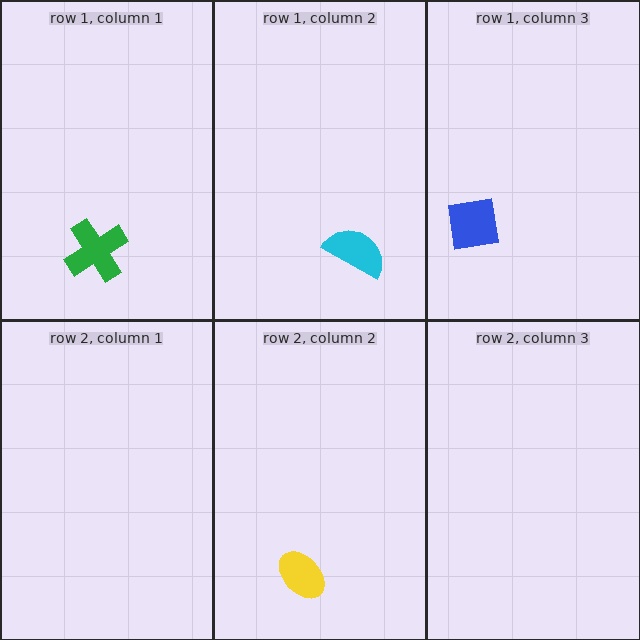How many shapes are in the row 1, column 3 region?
1.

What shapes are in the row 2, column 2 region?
The yellow ellipse.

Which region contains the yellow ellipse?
The row 2, column 2 region.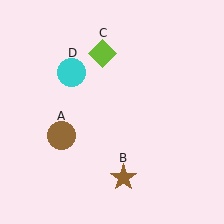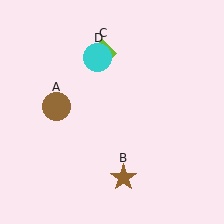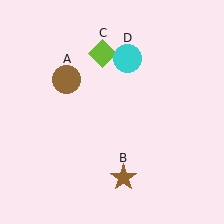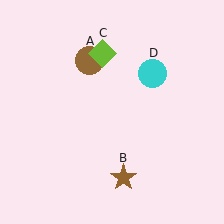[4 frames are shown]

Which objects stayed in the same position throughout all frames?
Brown star (object B) and lime diamond (object C) remained stationary.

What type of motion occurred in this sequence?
The brown circle (object A), cyan circle (object D) rotated clockwise around the center of the scene.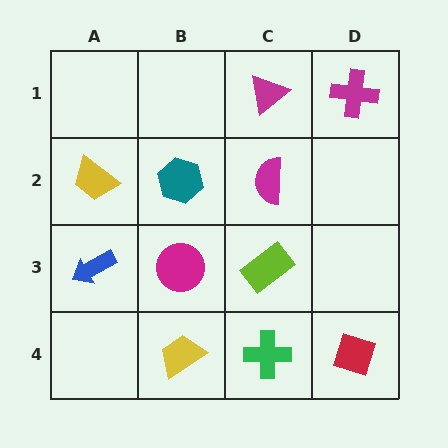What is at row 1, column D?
A magenta cross.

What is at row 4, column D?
A red diamond.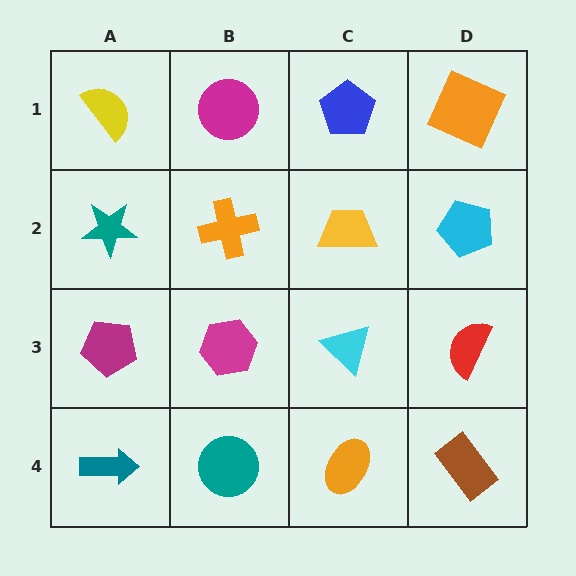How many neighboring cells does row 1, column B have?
3.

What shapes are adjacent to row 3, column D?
A cyan pentagon (row 2, column D), a brown rectangle (row 4, column D), a cyan triangle (row 3, column C).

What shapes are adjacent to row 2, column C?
A blue pentagon (row 1, column C), a cyan triangle (row 3, column C), an orange cross (row 2, column B), a cyan pentagon (row 2, column D).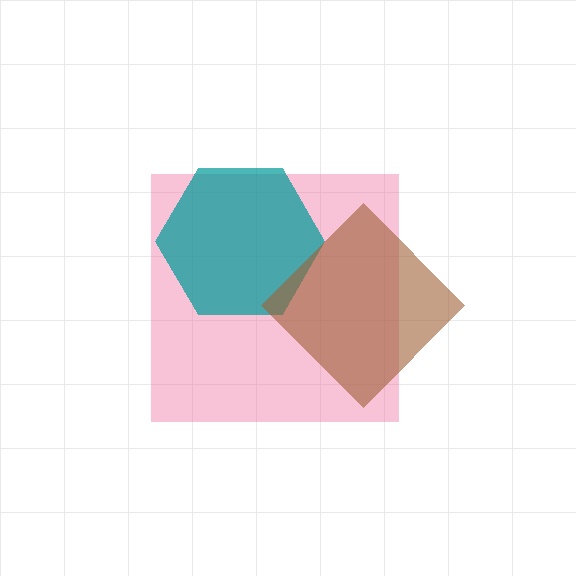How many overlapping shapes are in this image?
There are 3 overlapping shapes in the image.